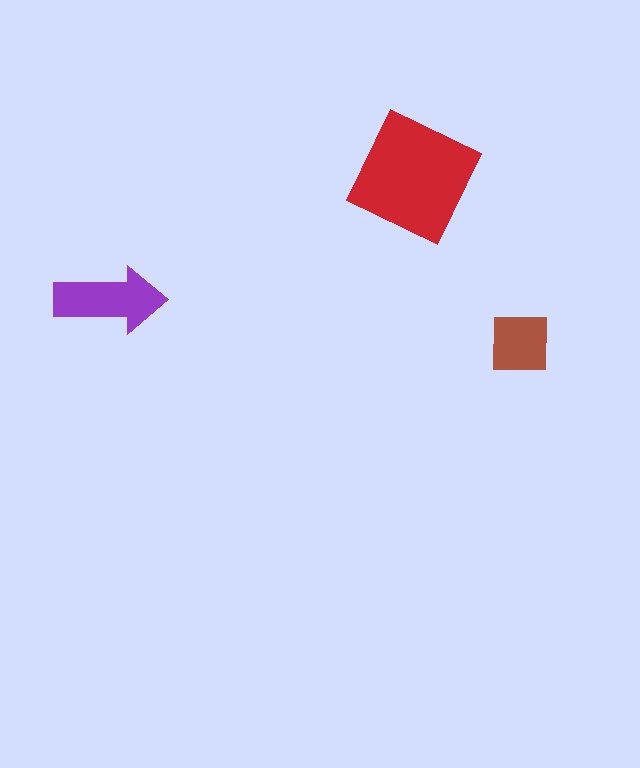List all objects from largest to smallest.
The red square, the purple arrow, the brown square.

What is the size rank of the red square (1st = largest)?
1st.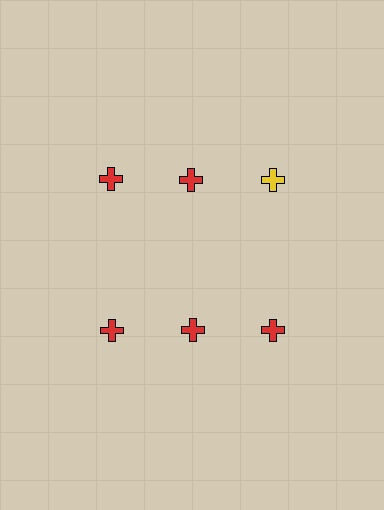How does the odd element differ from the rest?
It has a different color: yellow instead of red.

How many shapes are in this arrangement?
There are 6 shapes arranged in a grid pattern.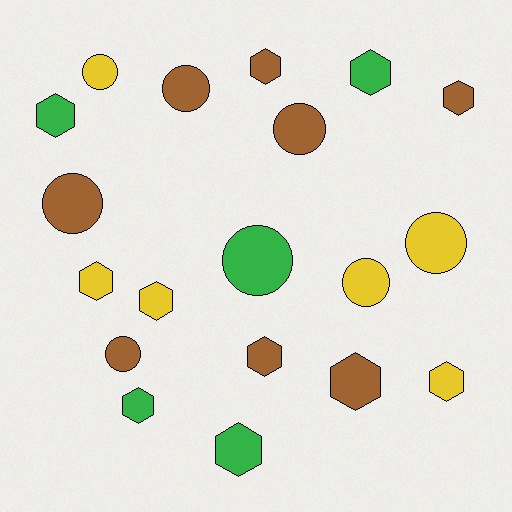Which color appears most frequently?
Brown, with 8 objects.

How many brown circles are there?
There are 4 brown circles.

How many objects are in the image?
There are 19 objects.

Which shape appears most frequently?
Hexagon, with 11 objects.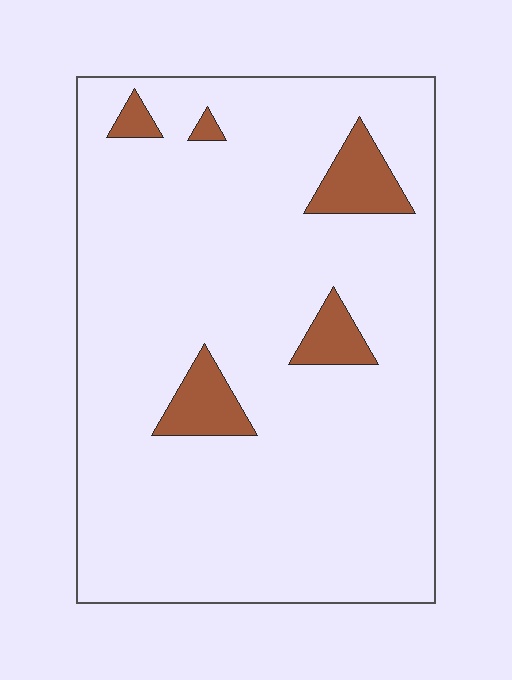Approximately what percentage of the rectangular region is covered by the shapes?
Approximately 10%.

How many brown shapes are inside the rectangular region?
5.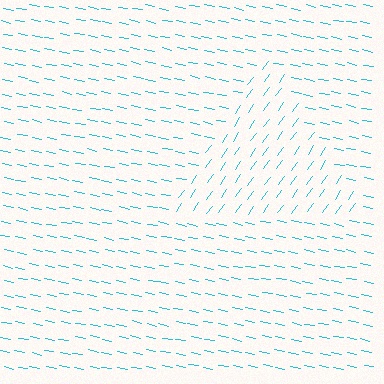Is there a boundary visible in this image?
Yes, there is a texture boundary formed by a change in line orientation.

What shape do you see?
I see a triangle.